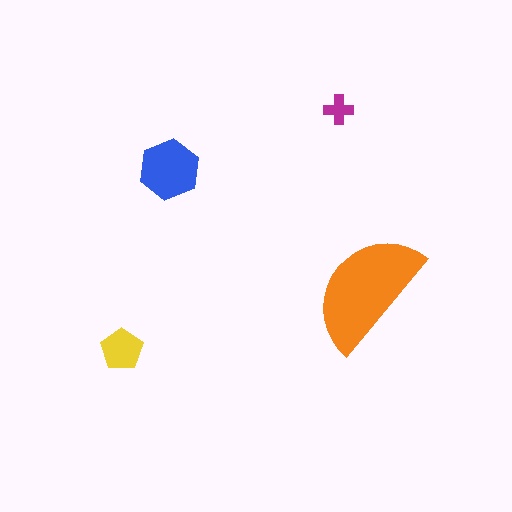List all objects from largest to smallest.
The orange semicircle, the blue hexagon, the yellow pentagon, the magenta cross.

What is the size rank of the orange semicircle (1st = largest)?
1st.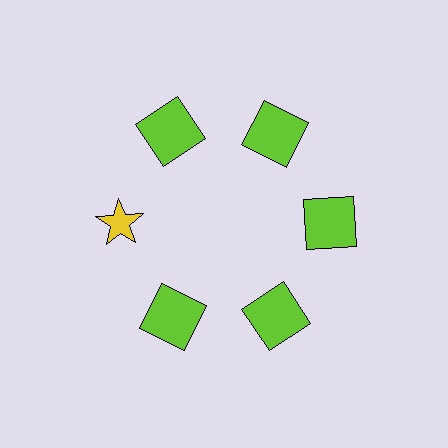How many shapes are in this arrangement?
There are 6 shapes arranged in a ring pattern.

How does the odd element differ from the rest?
It differs in both color (yellow instead of lime) and shape (star instead of square).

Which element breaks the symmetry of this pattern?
The yellow star at roughly the 9 o'clock position breaks the symmetry. All other shapes are lime squares.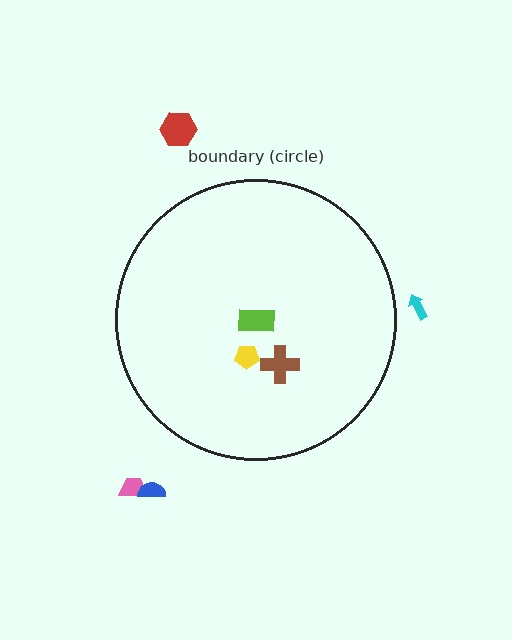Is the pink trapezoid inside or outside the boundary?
Outside.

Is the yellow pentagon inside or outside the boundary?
Inside.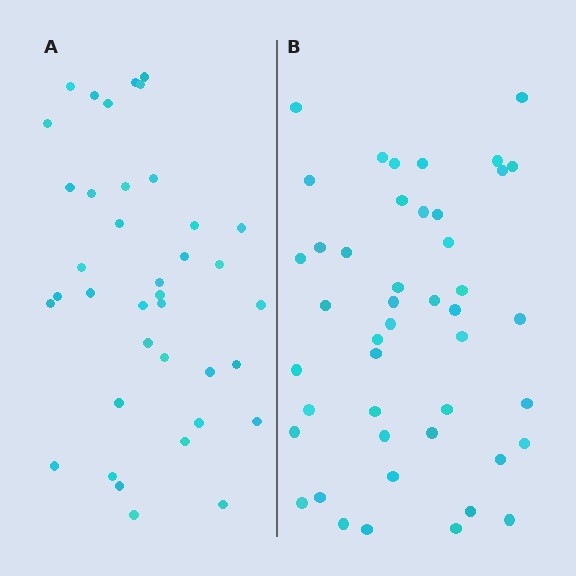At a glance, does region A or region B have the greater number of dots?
Region B (the right region) has more dots.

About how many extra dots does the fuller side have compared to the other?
Region B has roughly 8 or so more dots than region A.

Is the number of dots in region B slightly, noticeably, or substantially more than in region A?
Region B has only slightly more — the two regions are fairly close. The ratio is roughly 1.2 to 1.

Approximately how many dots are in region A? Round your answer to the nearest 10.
About 40 dots. (The exact count is 38, which rounds to 40.)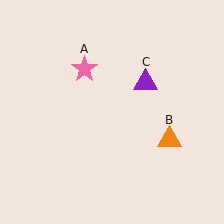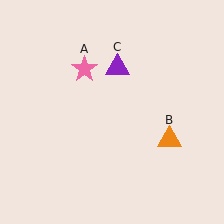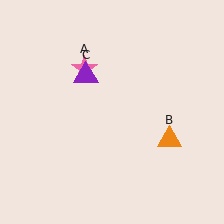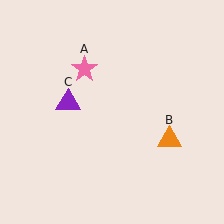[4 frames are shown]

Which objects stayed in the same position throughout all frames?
Pink star (object A) and orange triangle (object B) remained stationary.